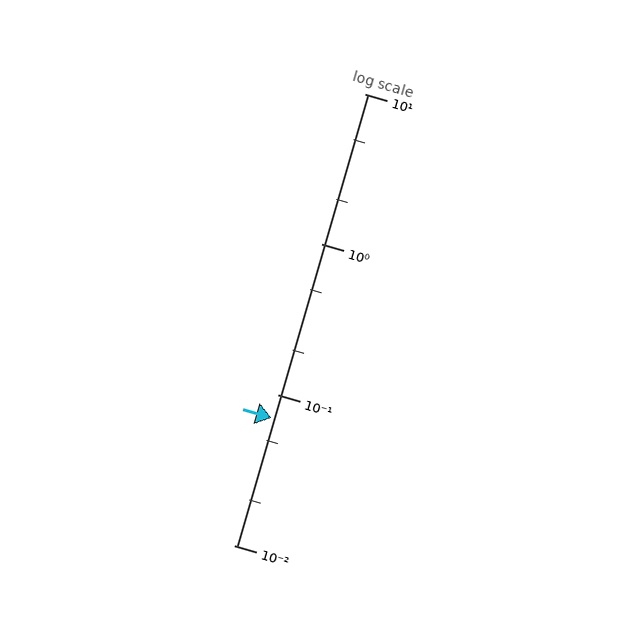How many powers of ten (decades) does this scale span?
The scale spans 3 decades, from 0.01 to 10.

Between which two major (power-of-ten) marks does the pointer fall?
The pointer is between 0.01 and 0.1.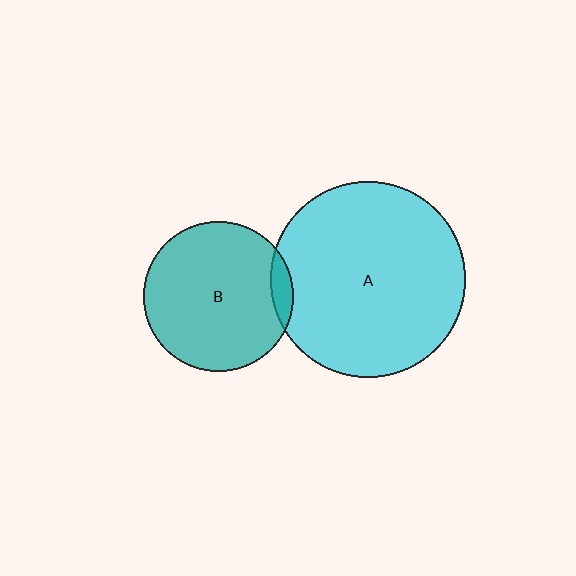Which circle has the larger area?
Circle A (cyan).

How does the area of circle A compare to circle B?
Approximately 1.7 times.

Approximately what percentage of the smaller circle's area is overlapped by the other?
Approximately 5%.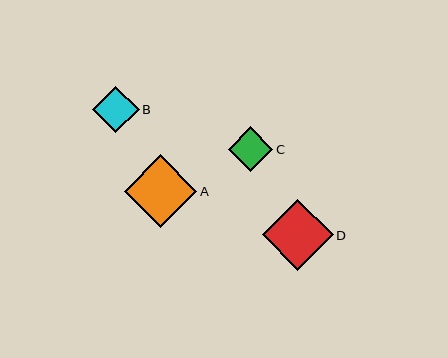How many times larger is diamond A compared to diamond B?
Diamond A is approximately 1.6 times the size of diamond B.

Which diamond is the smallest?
Diamond C is the smallest with a size of approximately 45 pixels.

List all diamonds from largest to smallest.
From largest to smallest: A, D, B, C.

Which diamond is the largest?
Diamond A is the largest with a size of approximately 73 pixels.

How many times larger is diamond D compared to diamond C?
Diamond D is approximately 1.6 times the size of diamond C.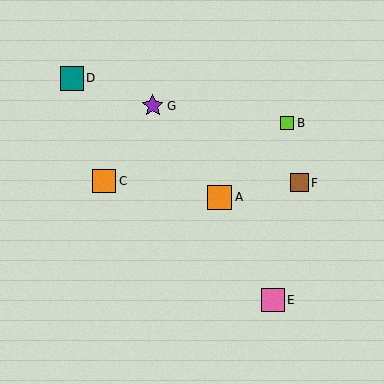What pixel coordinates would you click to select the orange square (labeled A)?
Click at (220, 197) to select the orange square A.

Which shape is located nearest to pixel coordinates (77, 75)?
The teal square (labeled D) at (72, 78) is nearest to that location.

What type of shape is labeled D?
Shape D is a teal square.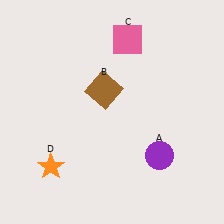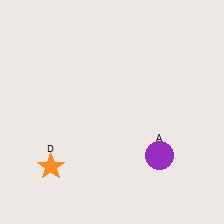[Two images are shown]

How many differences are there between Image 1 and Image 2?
There are 2 differences between the two images.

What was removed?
The brown square (B), the pink square (C) were removed in Image 2.